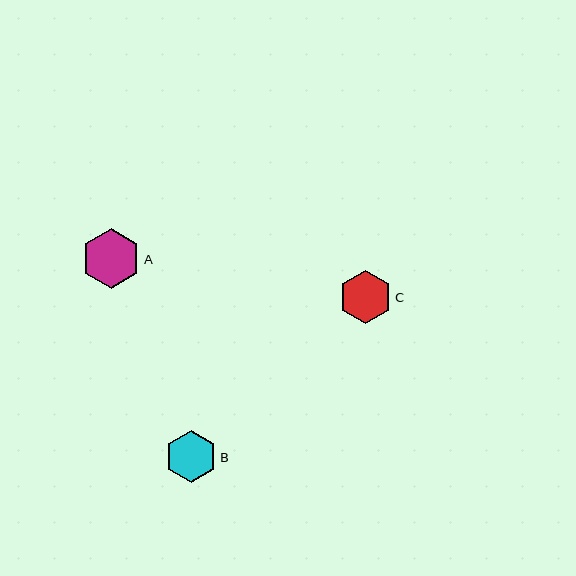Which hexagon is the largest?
Hexagon A is the largest with a size of approximately 59 pixels.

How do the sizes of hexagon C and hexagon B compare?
Hexagon C and hexagon B are approximately the same size.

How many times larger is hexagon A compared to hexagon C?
Hexagon A is approximately 1.1 times the size of hexagon C.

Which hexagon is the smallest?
Hexagon B is the smallest with a size of approximately 52 pixels.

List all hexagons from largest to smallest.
From largest to smallest: A, C, B.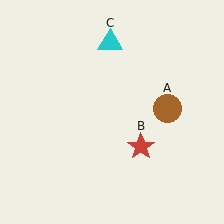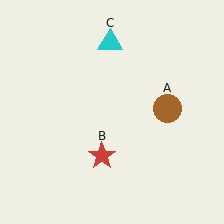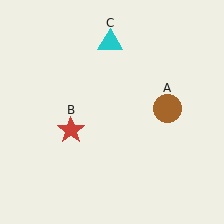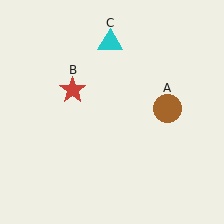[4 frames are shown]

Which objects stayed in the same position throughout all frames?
Brown circle (object A) and cyan triangle (object C) remained stationary.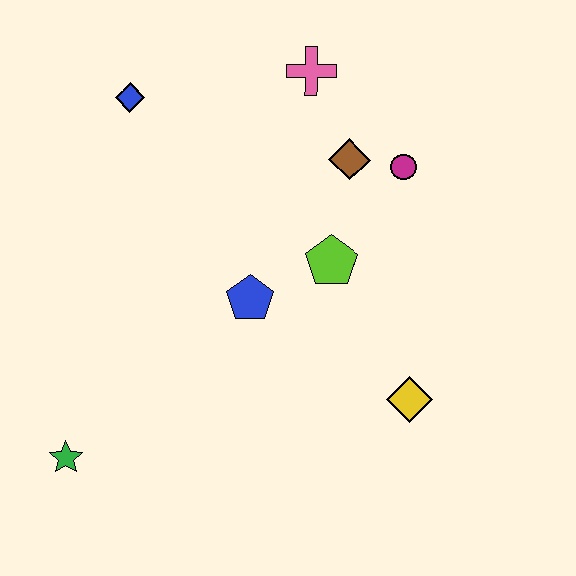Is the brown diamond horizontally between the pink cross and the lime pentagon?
No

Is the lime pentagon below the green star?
No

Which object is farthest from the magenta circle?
The green star is farthest from the magenta circle.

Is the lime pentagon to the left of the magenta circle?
Yes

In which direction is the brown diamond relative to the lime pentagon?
The brown diamond is above the lime pentagon.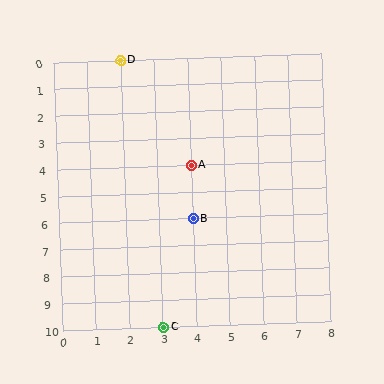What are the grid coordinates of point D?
Point D is at grid coordinates (2, 0).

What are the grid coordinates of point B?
Point B is at grid coordinates (4, 6).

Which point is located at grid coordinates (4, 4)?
Point A is at (4, 4).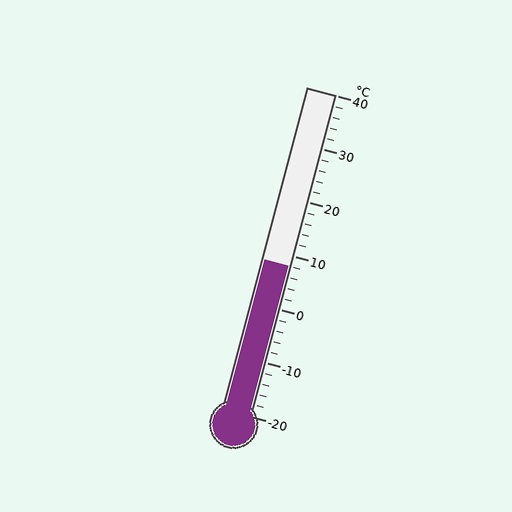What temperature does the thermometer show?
The thermometer shows approximately 8°C.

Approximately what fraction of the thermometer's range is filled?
The thermometer is filled to approximately 45% of its range.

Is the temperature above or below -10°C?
The temperature is above -10°C.